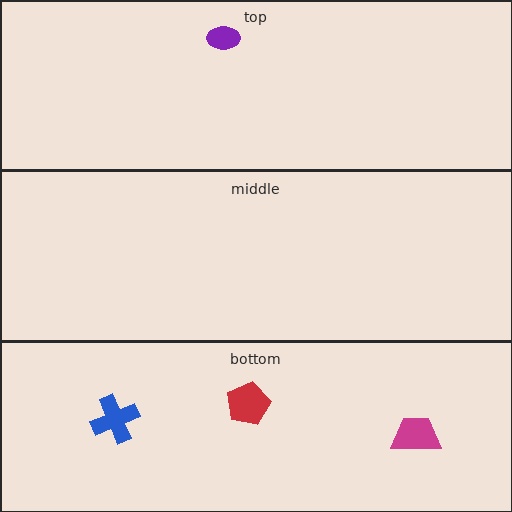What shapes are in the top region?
The purple ellipse.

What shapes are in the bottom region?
The red pentagon, the magenta trapezoid, the blue cross.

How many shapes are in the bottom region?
3.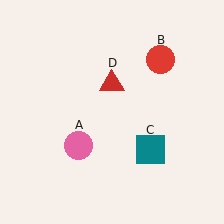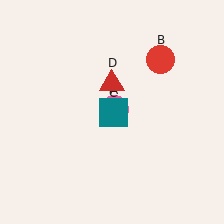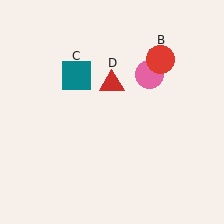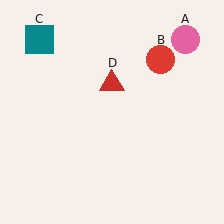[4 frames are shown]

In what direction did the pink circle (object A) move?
The pink circle (object A) moved up and to the right.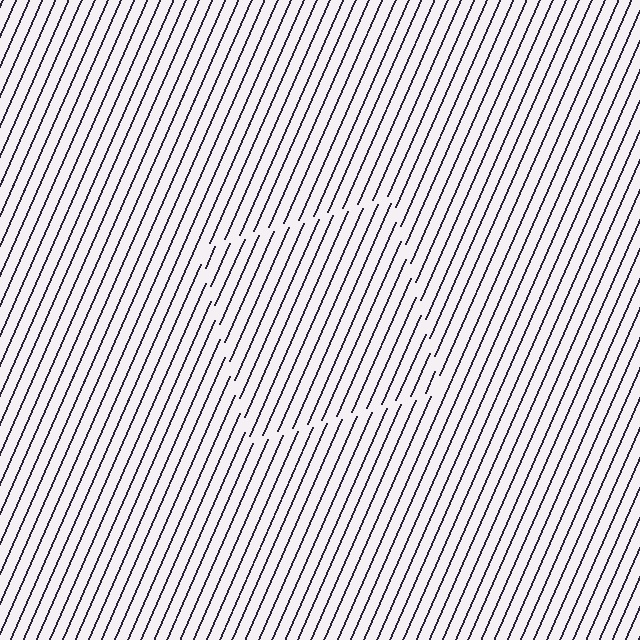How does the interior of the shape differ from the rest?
The interior of the shape contains the same grating, shifted by half a period — the contour is defined by the phase discontinuity where line-ends from the inner and outer gratings abut.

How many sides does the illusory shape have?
4 sides — the line-ends trace a square.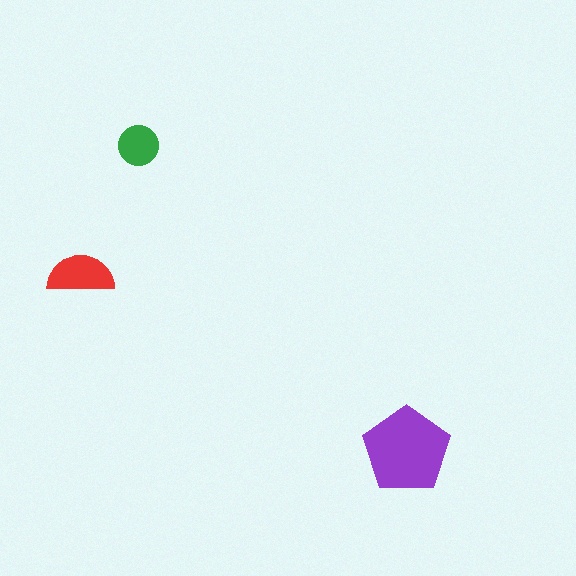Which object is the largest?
The purple pentagon.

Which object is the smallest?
The green circle.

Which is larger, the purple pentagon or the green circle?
The purple pentagon.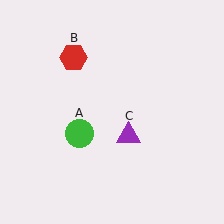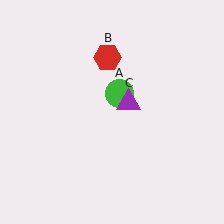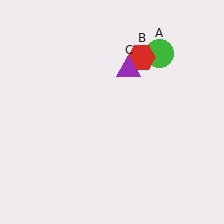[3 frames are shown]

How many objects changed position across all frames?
3 objects changed position: green circle (object A), red hexagon (object B), purple triangle (object C).